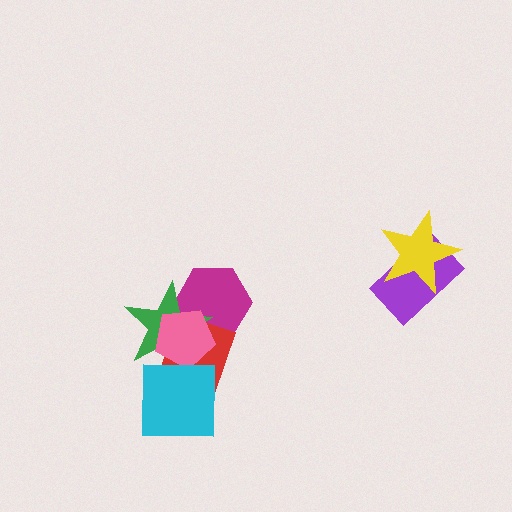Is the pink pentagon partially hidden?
No, no other shape covers it.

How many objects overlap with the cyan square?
1 object overlaps with the cyan square.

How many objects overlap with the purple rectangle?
1 object overlaps with the purple rectangle.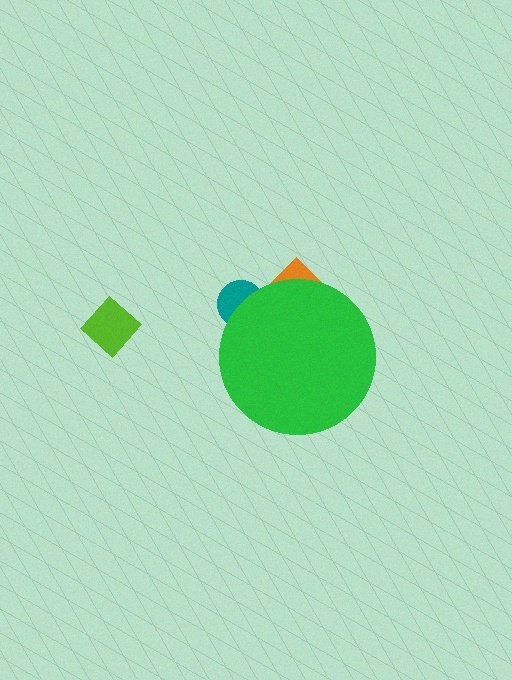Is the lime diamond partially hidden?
No, the lime diamond is fully visible.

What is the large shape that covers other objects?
A green circle.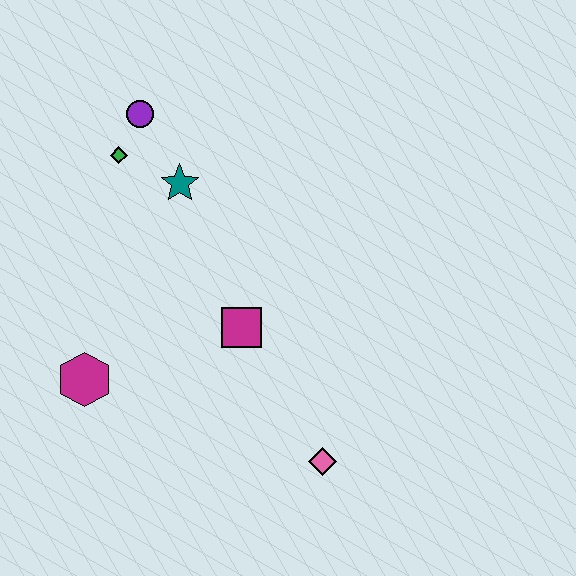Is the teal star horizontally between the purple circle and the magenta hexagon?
No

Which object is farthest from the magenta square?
The purple circle is farthest from the magenta square.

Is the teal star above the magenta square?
Yes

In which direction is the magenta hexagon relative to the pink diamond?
The magenta hexagon is to the left of the pink diamond.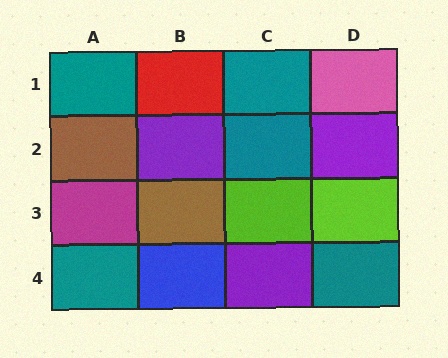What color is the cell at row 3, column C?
Lime.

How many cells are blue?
1 cell is blue.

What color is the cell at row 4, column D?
Teal.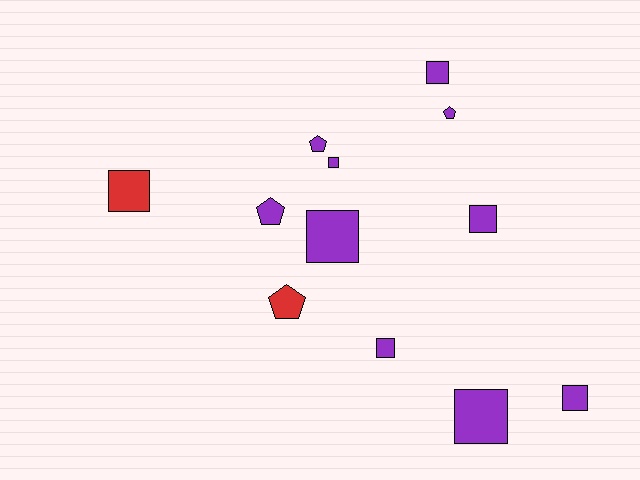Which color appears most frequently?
Purple, with 10 objects.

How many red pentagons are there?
There is 1 red pentagon.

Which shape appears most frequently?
Square, with 8 objects.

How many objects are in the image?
There are 12 objects.